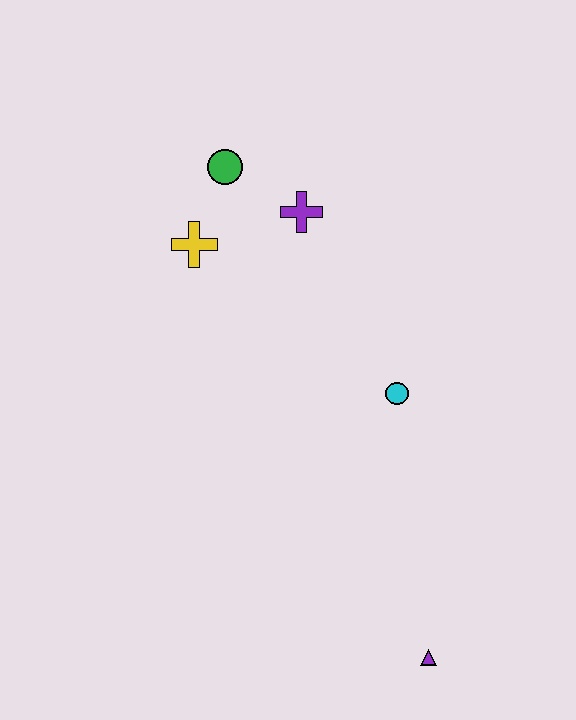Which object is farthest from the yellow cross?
The purple triangle is farthest from the yellow cross.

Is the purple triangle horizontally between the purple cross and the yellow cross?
No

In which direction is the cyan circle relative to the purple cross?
The cyan circle is below the purple cross.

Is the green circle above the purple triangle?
Yes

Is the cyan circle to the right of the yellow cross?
Yes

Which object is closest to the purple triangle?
The cyan circle is closest to the purple triangle.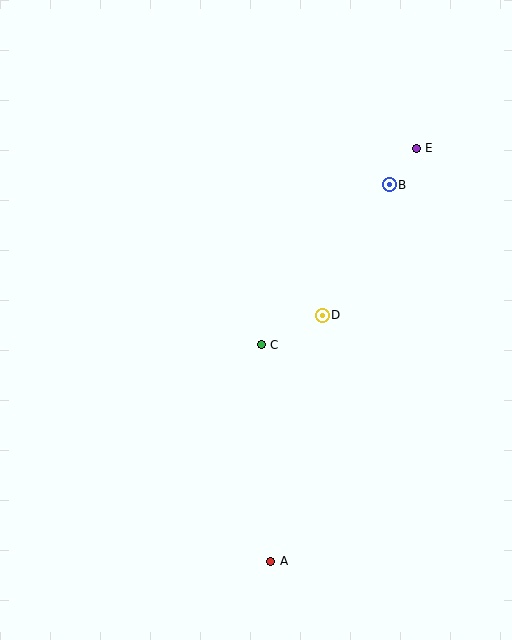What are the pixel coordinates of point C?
Point C is at (261, 345).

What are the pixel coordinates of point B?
Point B is at (389, 185).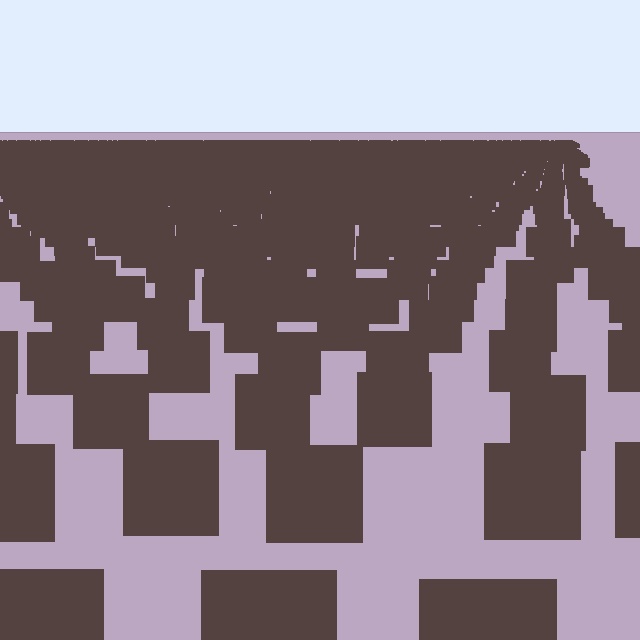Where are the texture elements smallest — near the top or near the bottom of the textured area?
Near the top.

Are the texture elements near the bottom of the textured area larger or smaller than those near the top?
Larger. Near the bottom, elements are closer to the viewer and appear at a bigger on-screen size.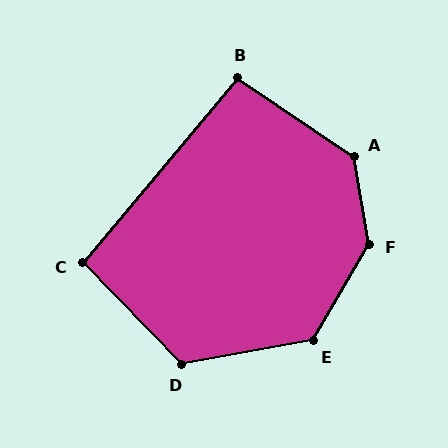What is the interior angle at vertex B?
Approximately 96 degrees (obtuse).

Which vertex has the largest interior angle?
F, at approximately 140 degrees.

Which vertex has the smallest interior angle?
C, at approximately 96 degrees.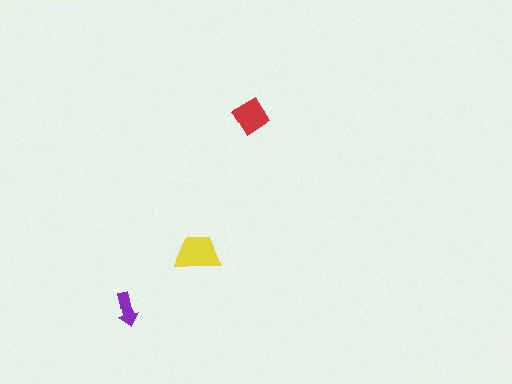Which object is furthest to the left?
The purple arrow is leftmost.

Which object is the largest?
The yellow trapezoid.